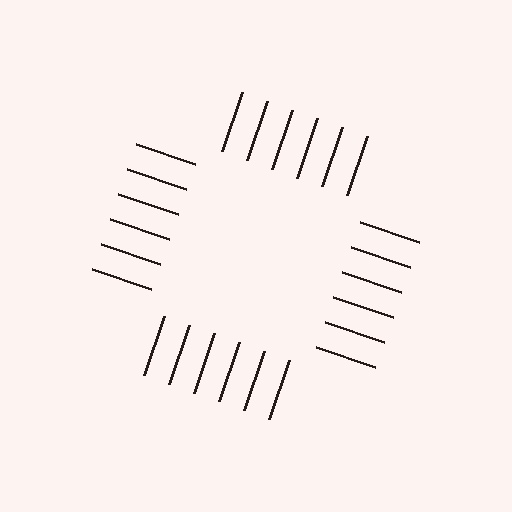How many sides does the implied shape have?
4 sides — the line-ends trace a square.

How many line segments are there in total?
24 — 6 along each of the 4 edges.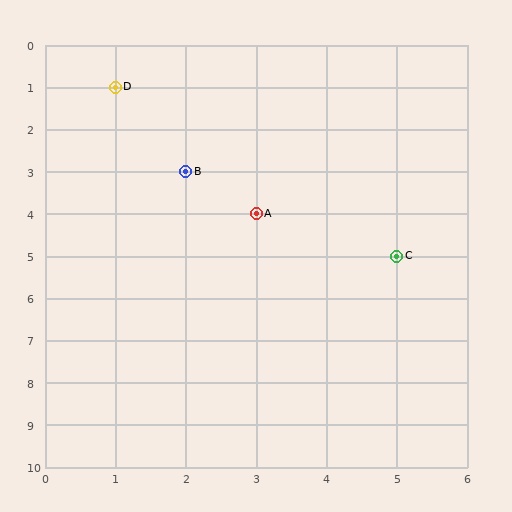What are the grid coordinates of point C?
Point C is at grid coordinates (5, 5).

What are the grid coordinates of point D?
Point D is at grid coordinates (1, 1).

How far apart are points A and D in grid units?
Points A and D are 2 columns and 3 rows apart (about 3.6 grid units diagonally).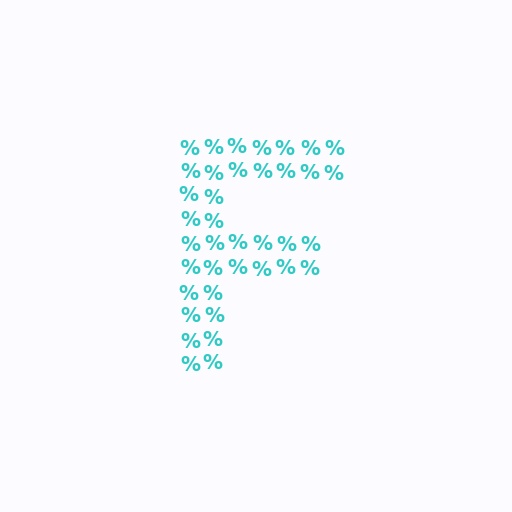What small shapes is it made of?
It is made of small percent signs.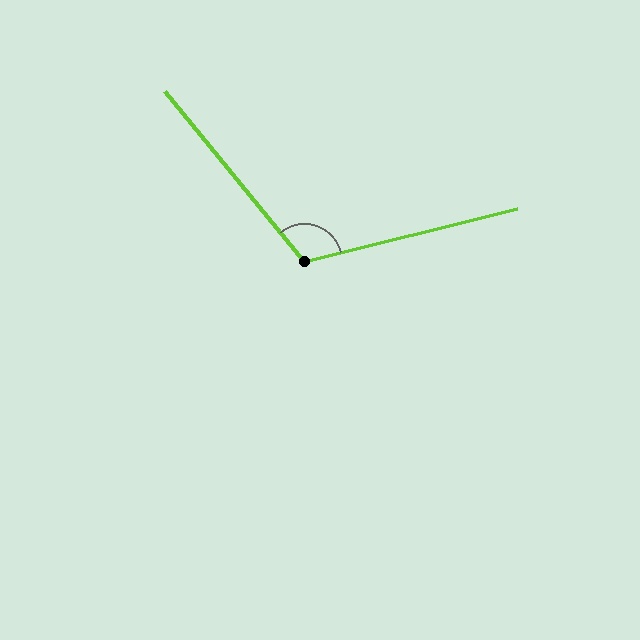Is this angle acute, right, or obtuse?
It is obtuse.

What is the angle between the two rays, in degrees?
Approximately 115 degrees.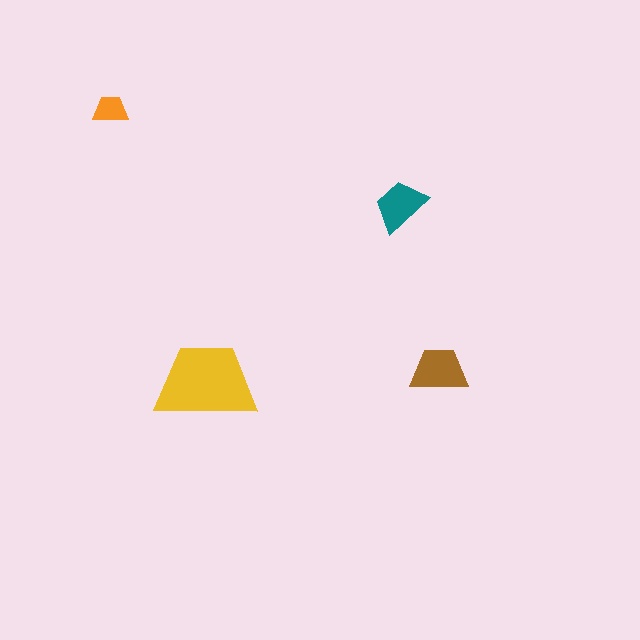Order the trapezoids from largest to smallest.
the yellow one, the brown one, the teal one, the orange one.